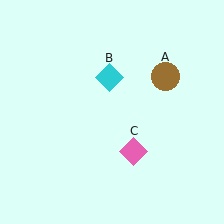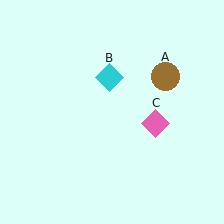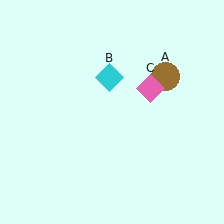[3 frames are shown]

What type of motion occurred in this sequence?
The pink diamond (object C) rotated counterclockwise around the center of the scene.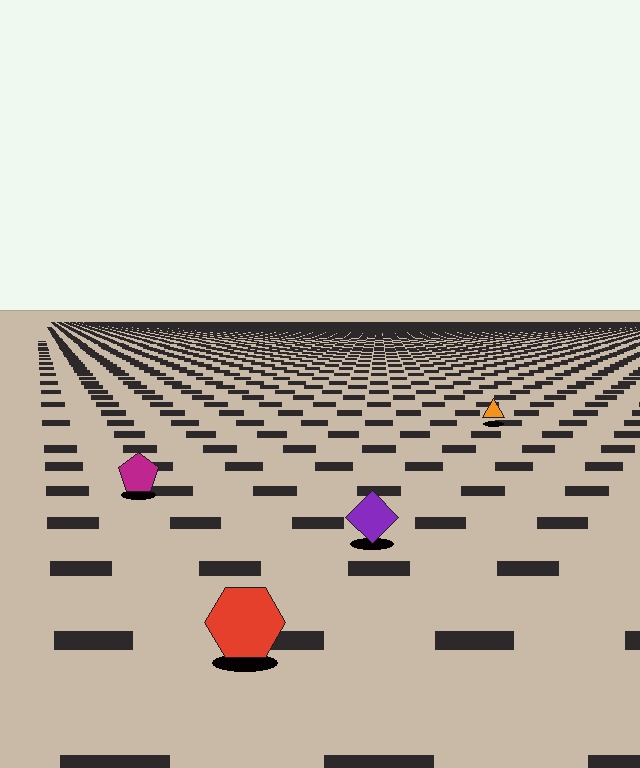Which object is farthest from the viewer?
The orange triangle is farthest from the viewer. It appears smaller and the ground texture around it is denser.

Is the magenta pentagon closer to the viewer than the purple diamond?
No. The purple diamond is closer — you can tell from the texture gradient: the ground texture is coarser near it.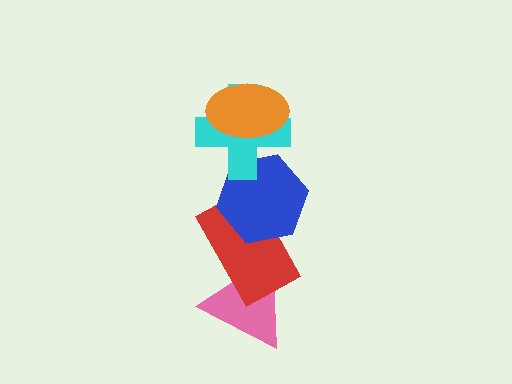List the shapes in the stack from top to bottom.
From top to bottom: the orange ellipse, the cyan cross, the blue hexagon, the red rectangle, the pink triangle.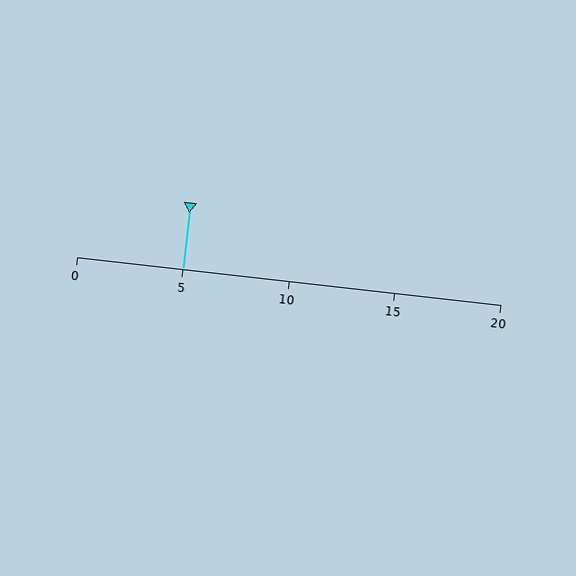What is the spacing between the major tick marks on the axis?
The major ticks are spaced 5 apart.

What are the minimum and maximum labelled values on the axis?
The axis runs from 0 to 20.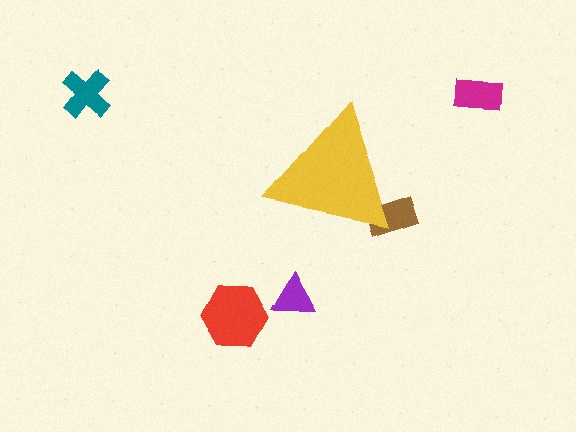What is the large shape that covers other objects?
A yellow triangle.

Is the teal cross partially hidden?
No, the teal cross is fully visible.